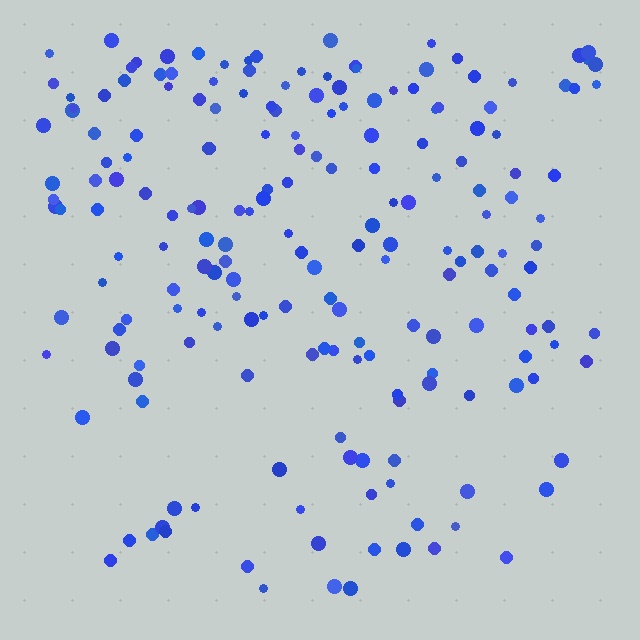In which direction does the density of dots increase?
From bottom to top, with the top side densest.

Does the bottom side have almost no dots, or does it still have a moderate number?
Still a moderate number, just noticeably fewer than the top.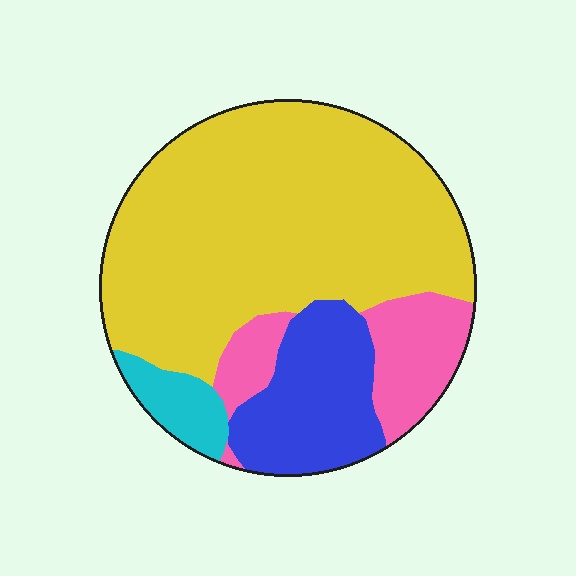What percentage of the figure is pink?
Pink takes up about one eighth (1/8) of the figure.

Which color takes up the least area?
Cyan, at roughly 5%.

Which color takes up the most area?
Yellow, at roughly 65%.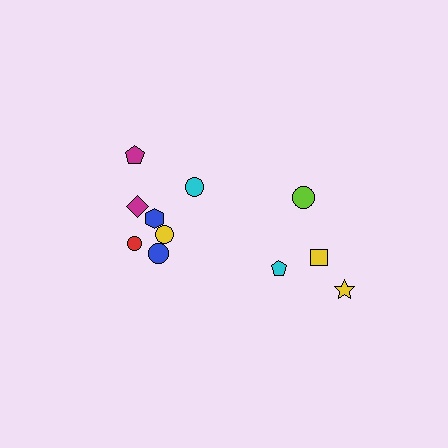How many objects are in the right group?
There are 4 objects.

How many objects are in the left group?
There are 7 objects.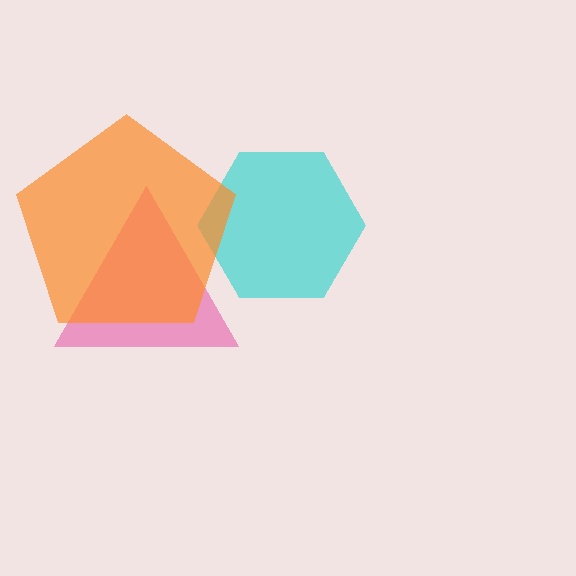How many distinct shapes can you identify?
There are 3 distinct shapes: a cyan hexagon, a pink triangle, an orange pentagon.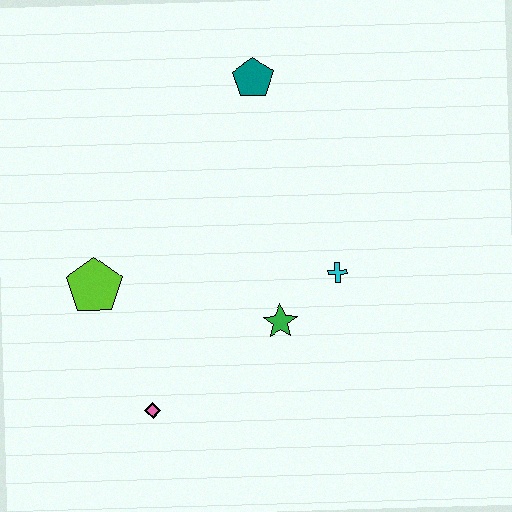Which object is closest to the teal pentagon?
The cyan cross is closest to the teal pentagon.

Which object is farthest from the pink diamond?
The teal pentagon is farthest from the pink diamond.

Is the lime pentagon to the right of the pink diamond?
No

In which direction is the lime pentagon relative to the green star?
The lime pentagon is to the left of the green star.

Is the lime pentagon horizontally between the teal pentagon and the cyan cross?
No